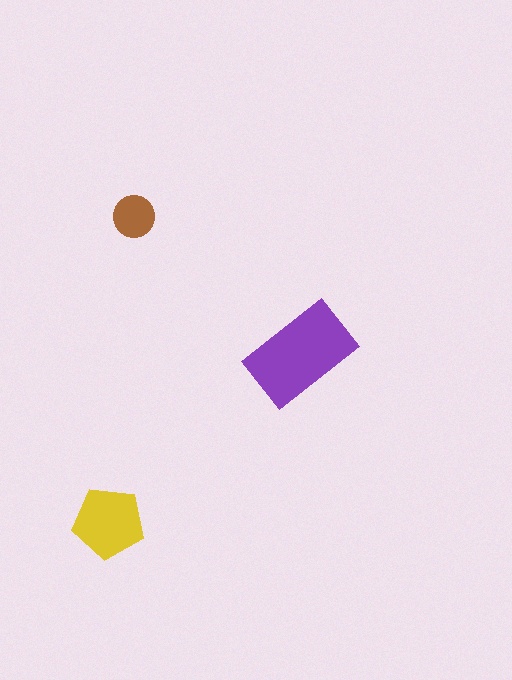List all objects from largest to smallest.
The purple rectangle, the yellow pentagon, the brown circle.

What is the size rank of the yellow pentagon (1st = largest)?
2nd.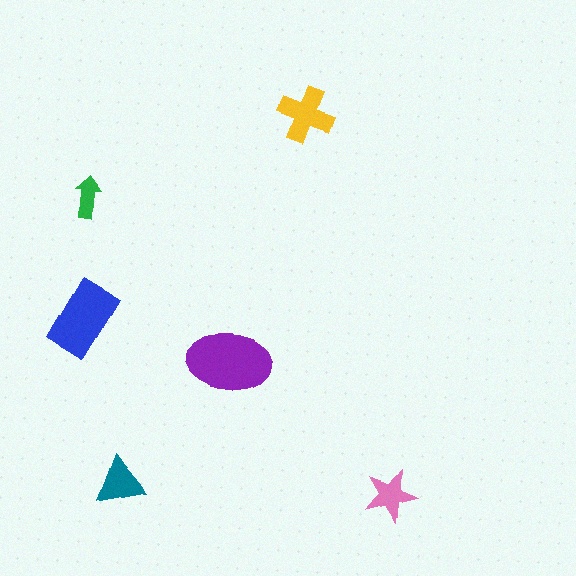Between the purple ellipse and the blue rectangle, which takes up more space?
The purple ellipse.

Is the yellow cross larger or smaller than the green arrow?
Larger.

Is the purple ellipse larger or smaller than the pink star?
Larger.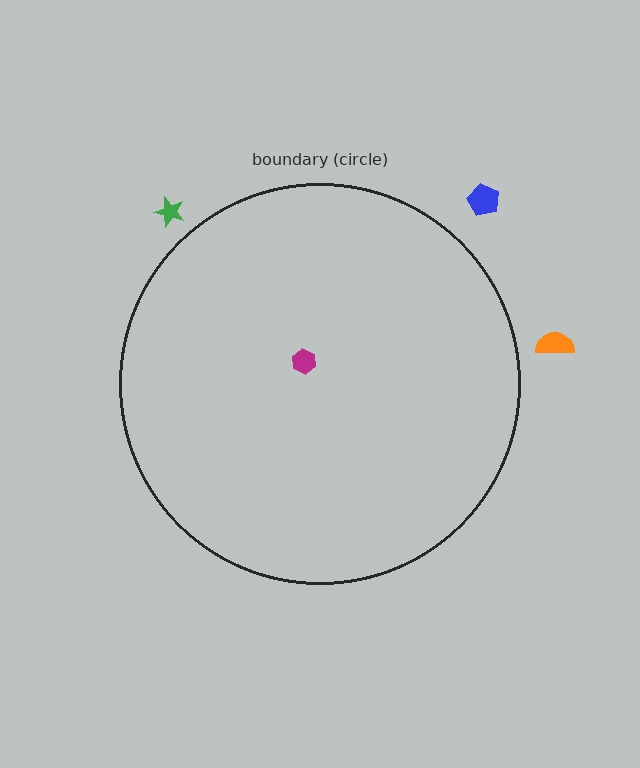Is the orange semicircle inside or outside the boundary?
Outside.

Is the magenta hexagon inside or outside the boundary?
Inside.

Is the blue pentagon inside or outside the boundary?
Outside.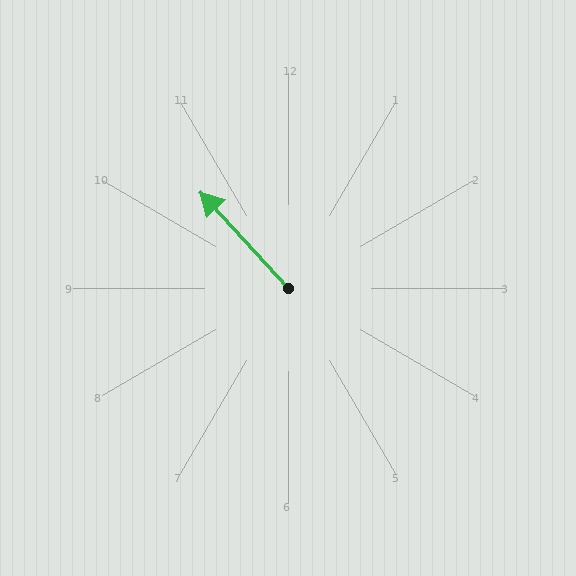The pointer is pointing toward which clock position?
Roughly 11 o'clock.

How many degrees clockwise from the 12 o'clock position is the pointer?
Approximately 318 degrees.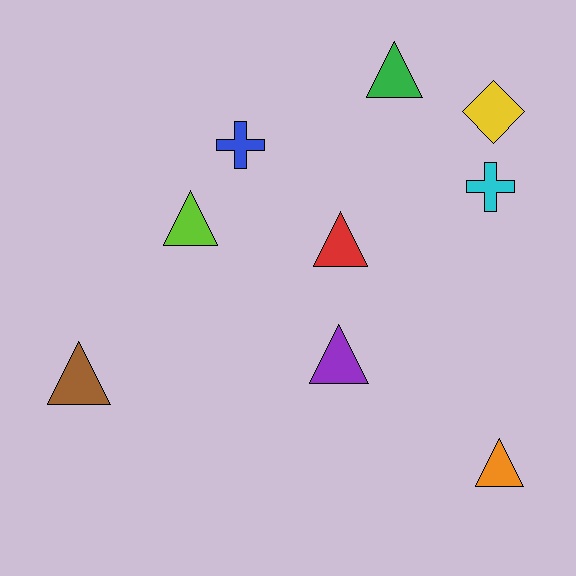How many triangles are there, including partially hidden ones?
There are 6 triangles.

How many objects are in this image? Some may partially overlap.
There are 9 objects.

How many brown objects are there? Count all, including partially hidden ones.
There is 1 brown object.